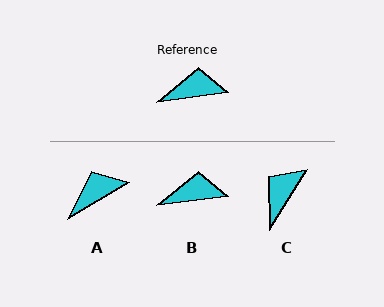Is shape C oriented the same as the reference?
No, it is off by about 51 degrees.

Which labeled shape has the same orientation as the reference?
B.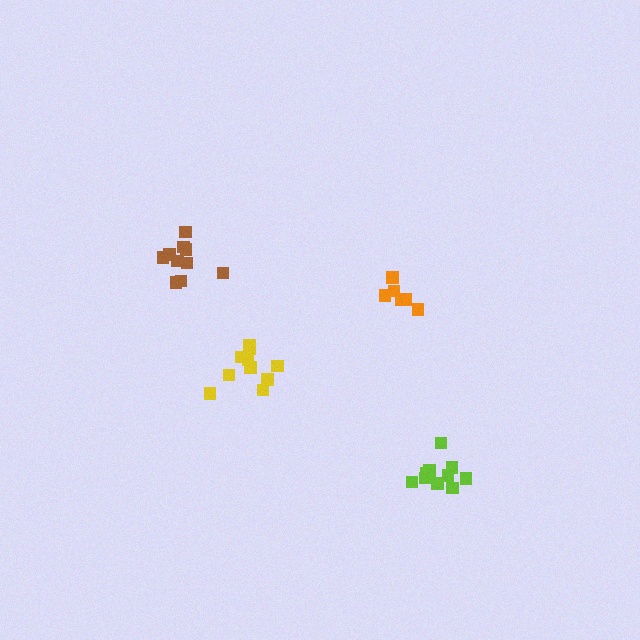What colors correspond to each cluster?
The clusters are colored: yellow, lime, orange, brown.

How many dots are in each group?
Group 1: 10 dots, Group 2: 10 dots, Group 3: 6 dots, Group 4: 10 dots (36 total).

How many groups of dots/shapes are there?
There are 4 groups.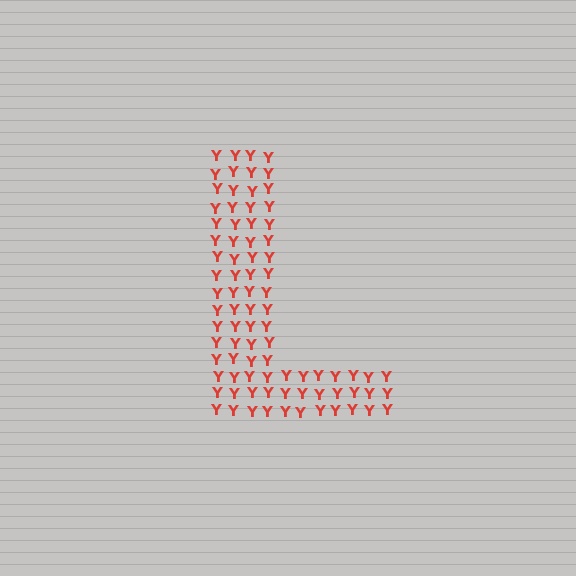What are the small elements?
The small elements are letter Y's.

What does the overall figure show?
The overall figure shows the letter L.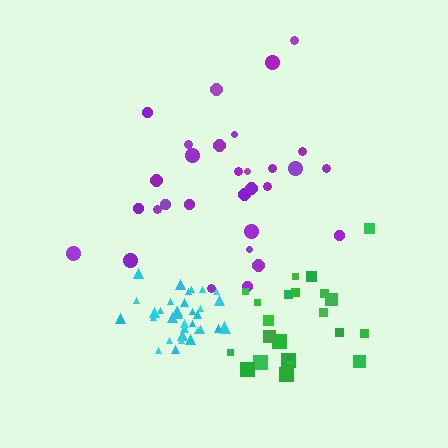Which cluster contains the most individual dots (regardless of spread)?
Cyan (35).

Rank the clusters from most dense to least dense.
cyan, green, purple.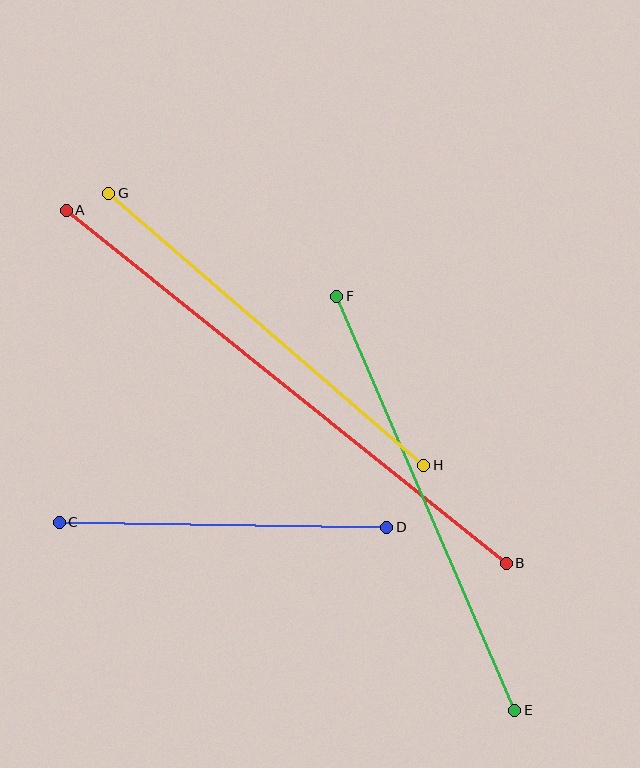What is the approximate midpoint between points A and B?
The midpoint is at approximately (286, 387) pixels.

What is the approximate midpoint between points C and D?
The midpoint is at approximately (223, 525) pixels.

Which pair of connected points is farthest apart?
Points A and B are farthest apart.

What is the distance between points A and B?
The distance is approximately 564 pixels.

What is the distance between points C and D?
The distance is approximately 328 pixels.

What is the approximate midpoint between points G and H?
The midpoint is at approximately (266, 329) pixels.